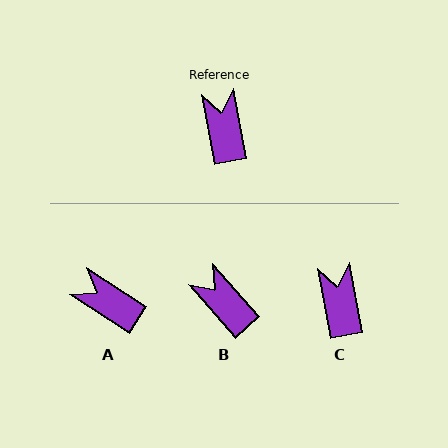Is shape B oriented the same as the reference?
No, it is off by about 31 degrees.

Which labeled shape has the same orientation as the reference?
C.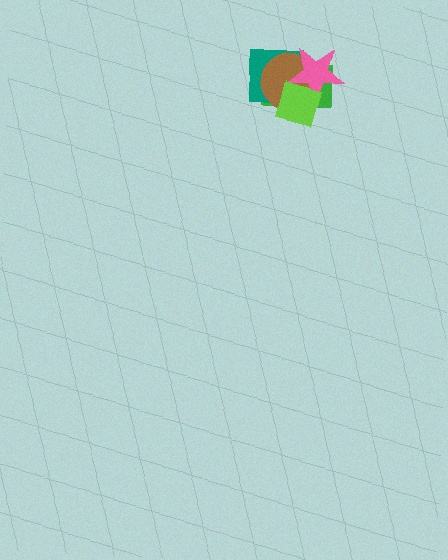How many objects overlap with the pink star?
4 objects overlap with the pink star.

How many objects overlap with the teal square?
4 objects overlap with the teal square.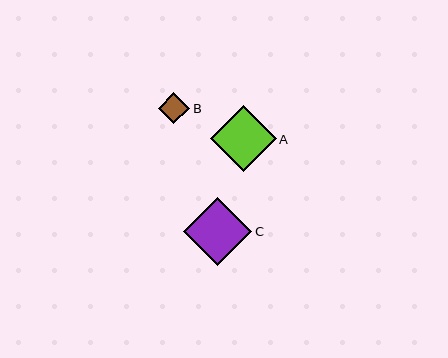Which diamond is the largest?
Diamond C is the largest with a size of approximately 68 pixels.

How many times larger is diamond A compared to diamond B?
Diamond A is approximately 2.1 times the size of diamond B.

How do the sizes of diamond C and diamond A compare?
Diamond C and diamond A are approximately the same size.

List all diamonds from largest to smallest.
From largest to smallest: C, A, B.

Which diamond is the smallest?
Diamond B is the smallest with a size of approximately 32 pixels.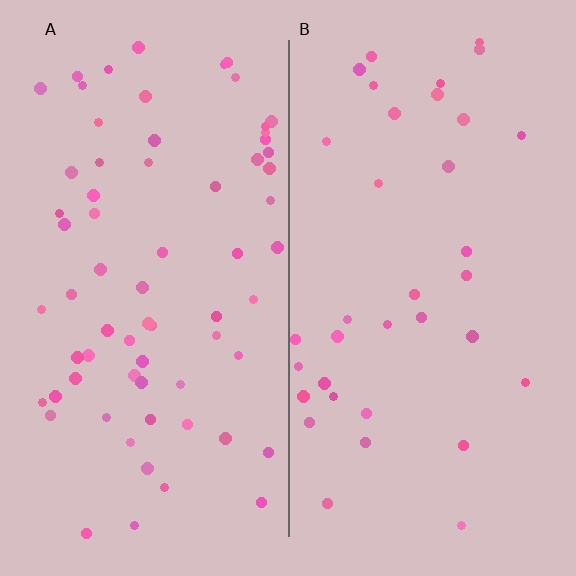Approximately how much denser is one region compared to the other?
Approximately 1.9× — region A over region B.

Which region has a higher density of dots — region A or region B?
A (the left).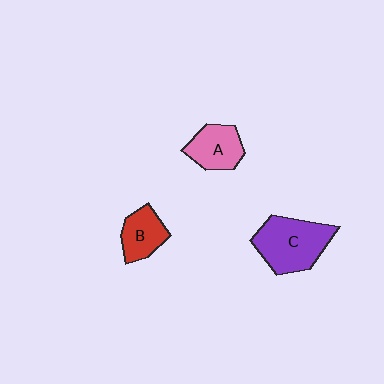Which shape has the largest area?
Shape C (purple).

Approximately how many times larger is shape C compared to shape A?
Approximately 1.6 times.